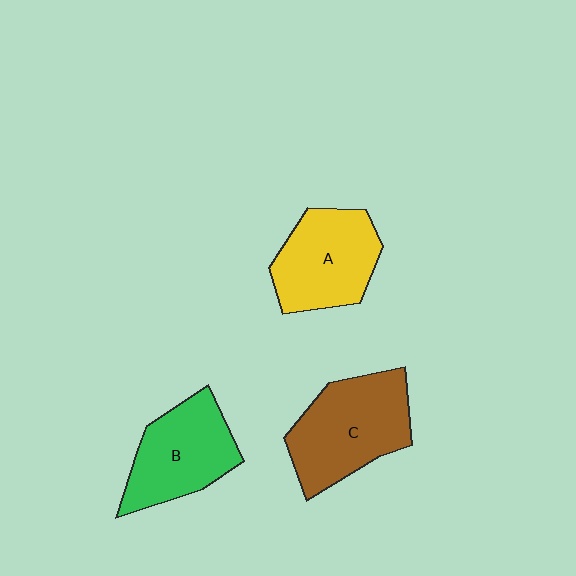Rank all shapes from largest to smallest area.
From largest to smallest: C (brown), A (yellow), B (green).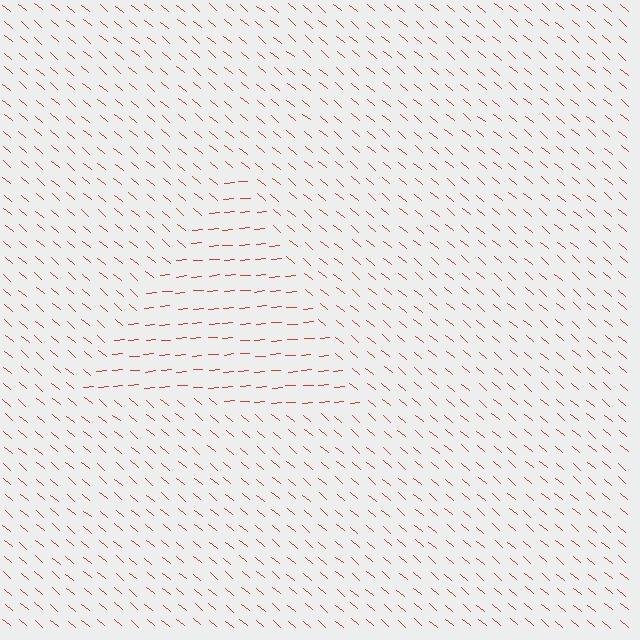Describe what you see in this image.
The image is filled with small red line segments. A triangle region in the image has lines oriented differently from the surrounding lines, creating a visible texture boundary.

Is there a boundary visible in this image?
Yes, there is a texture boundary formed by a change in line orientation.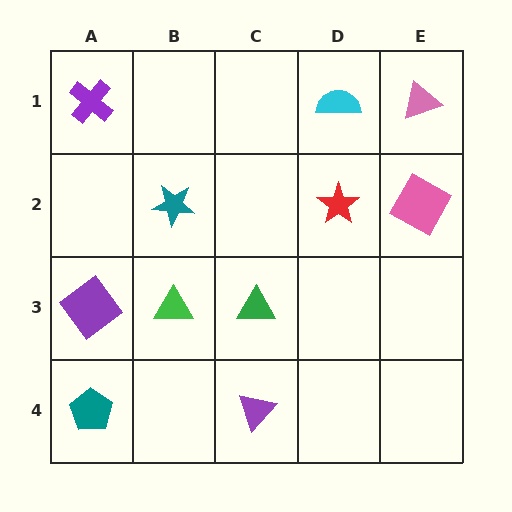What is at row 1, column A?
A purple cross.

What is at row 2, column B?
A teal star.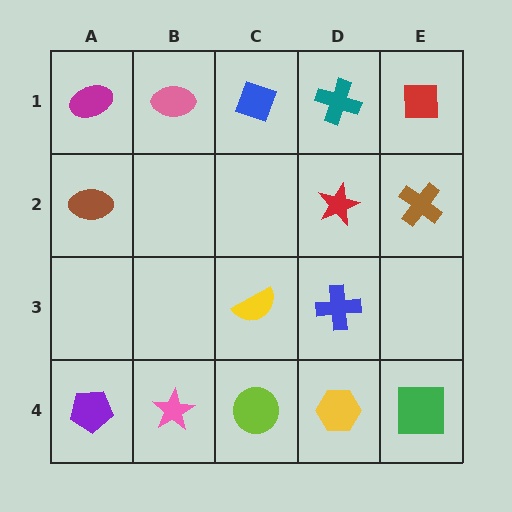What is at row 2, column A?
A brown ellipse.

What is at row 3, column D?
A blue cross.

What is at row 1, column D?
A teal cross.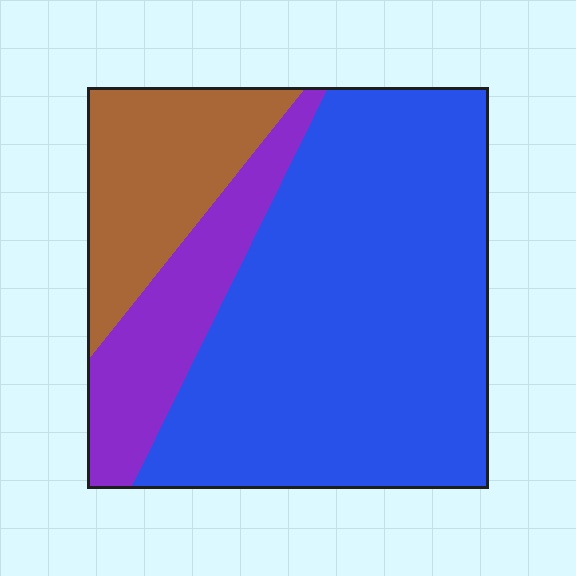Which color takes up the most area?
Blue, at roughly 65%.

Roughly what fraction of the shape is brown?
Brown covers around 20% of the shape.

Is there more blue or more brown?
Blue.